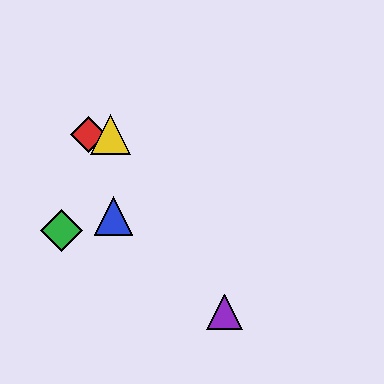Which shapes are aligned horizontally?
The red diamond, the yellow triangle are aligned horizontally.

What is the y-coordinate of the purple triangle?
The purple triangle is at y≈312.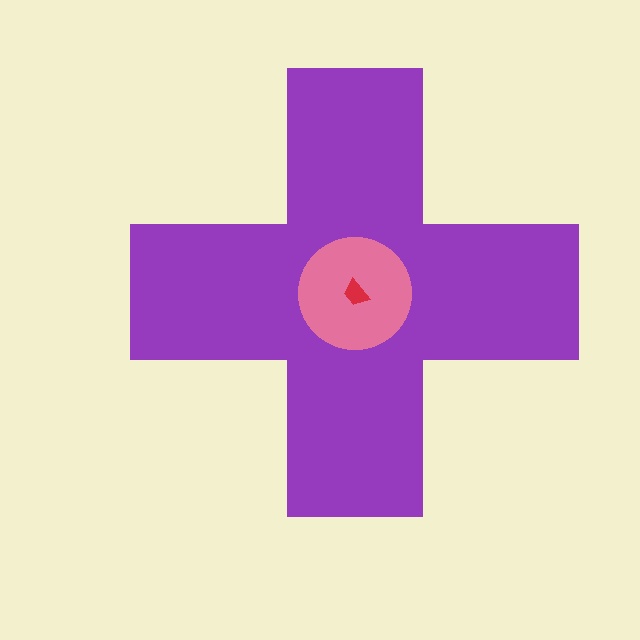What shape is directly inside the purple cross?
The pink circle.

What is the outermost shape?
The purple cross.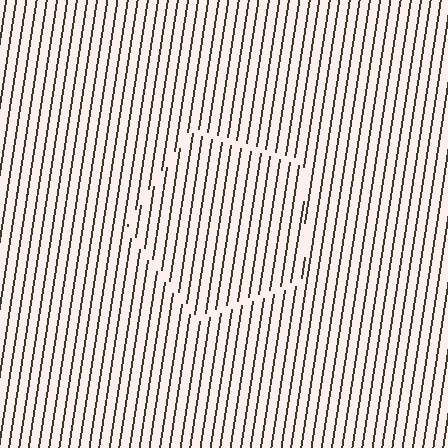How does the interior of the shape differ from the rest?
The interior of the shape contains the same grating, shifted by half a period — the contour is defined by the phase discontinuity where line-ends from the inner and outer gratings abut.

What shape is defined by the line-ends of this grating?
An illusory pentagon. The interior of the shape contains the same grating, shifted by half a period — the contour is defined by the phase discontinuity where line-ends from the inner and outer gratings abut.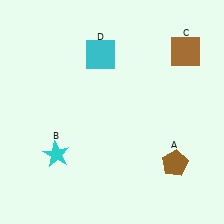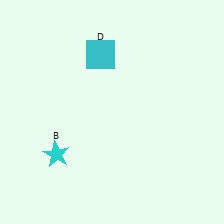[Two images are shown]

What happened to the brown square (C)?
The brown square (C) was removed in Image 2. It was in the top-right area of Image 1.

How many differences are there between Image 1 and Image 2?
There are 2 differences between the two images.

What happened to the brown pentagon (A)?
The brown pentagon (A) was removed in Image 2. It was in the bottom-right area of Image 1.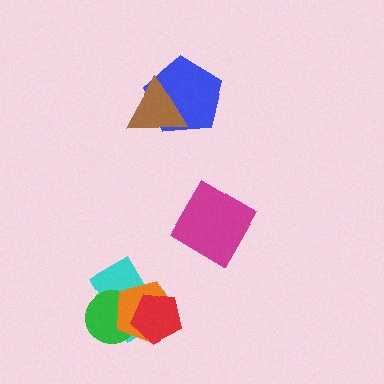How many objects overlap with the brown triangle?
1 object overlaps with the brown triangle.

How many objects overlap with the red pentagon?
3 objects overlap with the red pentagon.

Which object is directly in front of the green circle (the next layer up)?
The orange pentagon is directly in front of the green circle.